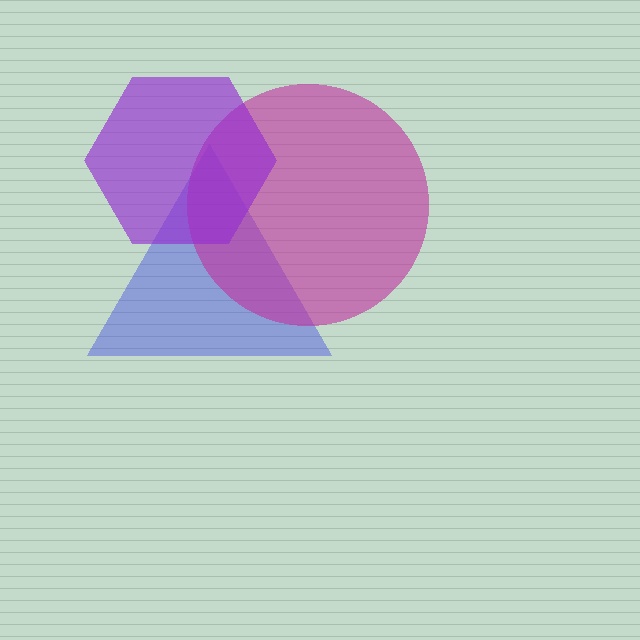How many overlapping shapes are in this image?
There are 3 overlapping shapes in the image.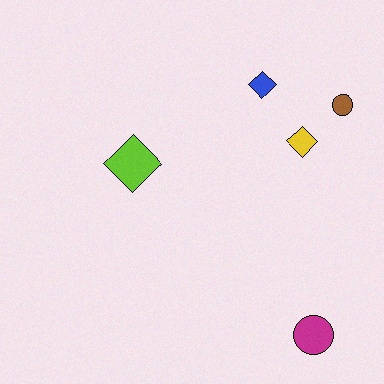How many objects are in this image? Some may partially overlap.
There are 5 objects.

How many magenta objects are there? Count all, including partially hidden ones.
There is 1 magenta object.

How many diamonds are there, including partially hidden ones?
There are 3 diamonds.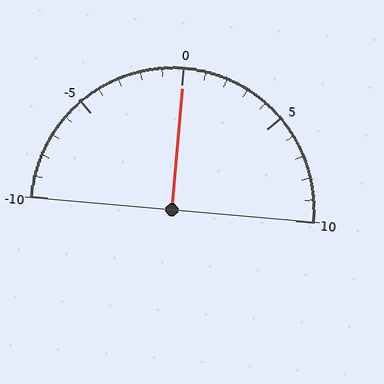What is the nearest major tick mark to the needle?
The nearest major tick mark is 0.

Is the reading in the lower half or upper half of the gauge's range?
The reading is in the upper half of the range (-10 to 10).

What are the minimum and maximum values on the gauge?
The gauge ranges from -10 to 10.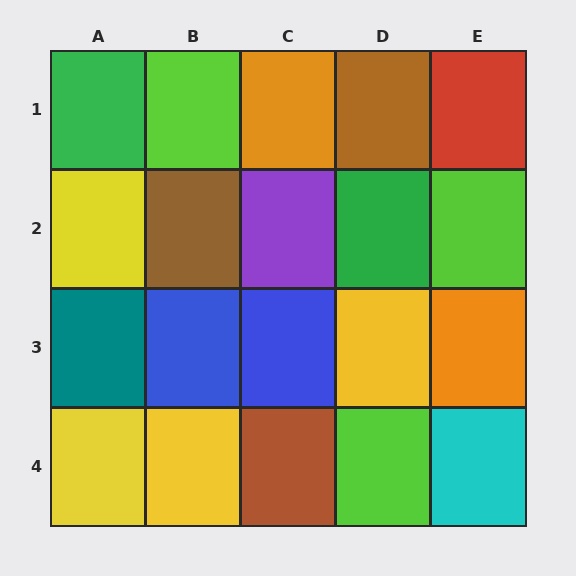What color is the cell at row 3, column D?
Yellow.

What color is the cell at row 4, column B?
Yellow.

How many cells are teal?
1 cell is teal.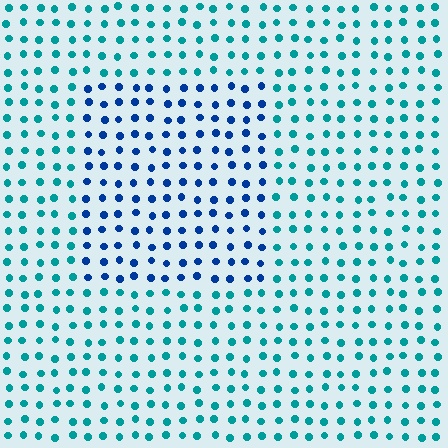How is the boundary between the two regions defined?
The boundary is defined purely by a slight shift in hue (about 40 degrees). Spacing, size, and orientation are identical on both sides.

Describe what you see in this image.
The image is filled with small teal elements in a uniform arrangement. A rectangle-shaped region is visible where the elements are tinted to a slightly different hue, forming a subtle color boundary.